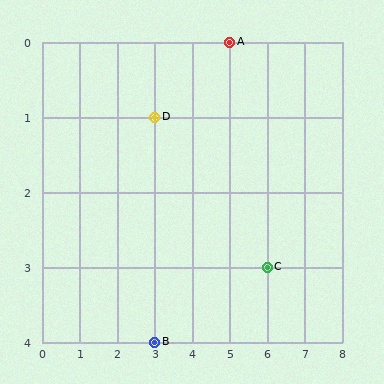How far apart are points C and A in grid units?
Points C and A are 1 column and 3 rows apart (about 3.2 grid units diagonally).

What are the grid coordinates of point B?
Point B is at grid coordinates (3, 4).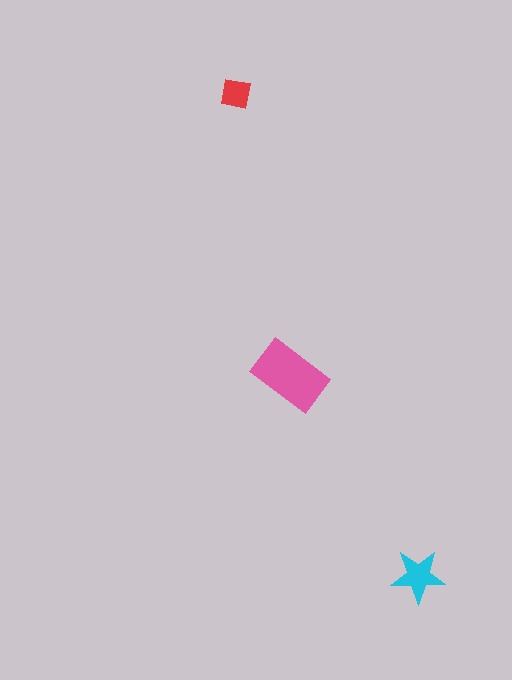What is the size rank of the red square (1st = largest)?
3rd.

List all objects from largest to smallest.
The pink rectangle, the cyan star, the red square.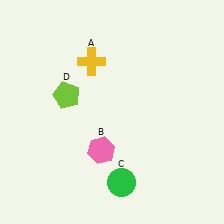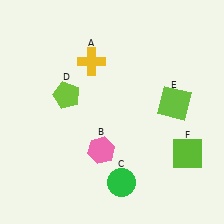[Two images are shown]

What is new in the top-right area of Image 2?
A lime square (E) was added in the top-right area of Image 2.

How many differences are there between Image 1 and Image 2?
There are 2 differences between the two images.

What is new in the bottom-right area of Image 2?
A lime square (F) was added in the bottom-right area of Image 2.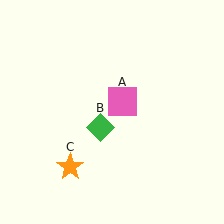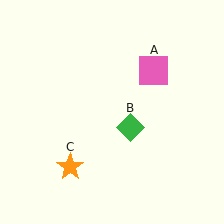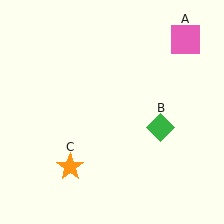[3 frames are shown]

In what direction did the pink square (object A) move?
The pink square (object A) moved up and to the right.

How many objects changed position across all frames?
2 objects changed position: pink square (object A), green diamond (object B).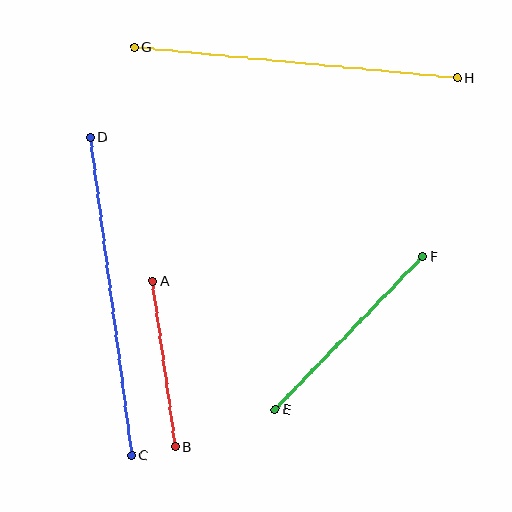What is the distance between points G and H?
The distance is approximately 325 pixels.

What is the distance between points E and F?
The distance is approximately 212 pixels.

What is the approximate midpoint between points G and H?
The midpoint is at approximately (295, 62) pixels.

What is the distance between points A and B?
The distance is approximately 167 pixels.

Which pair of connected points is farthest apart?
Points G and H are farthest apart.